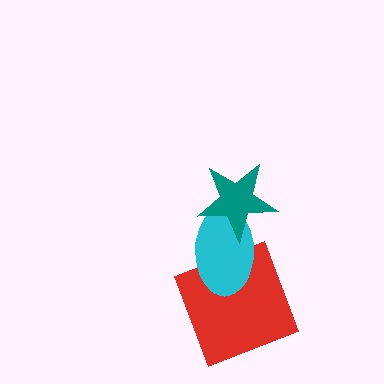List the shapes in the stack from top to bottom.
From top to bottom: the teal star, the cyan ellipse, the red square.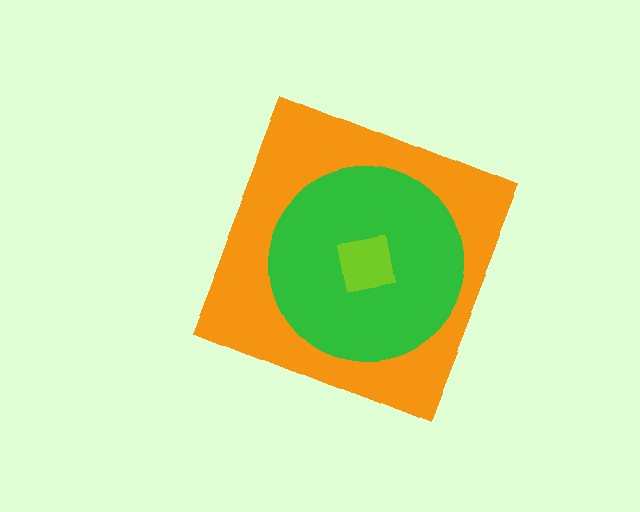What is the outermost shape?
The orange diamond.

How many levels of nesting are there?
3.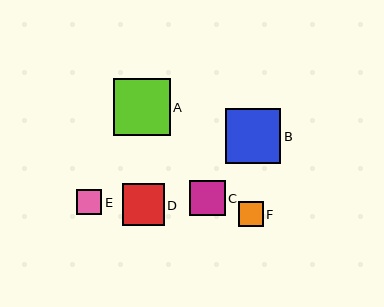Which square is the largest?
Square A is the largest with a size of approximately 57 pixels.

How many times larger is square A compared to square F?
Square A is approximately 2.3 times the size of square F.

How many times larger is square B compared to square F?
Square B is approximately 2.2 times the size of square F.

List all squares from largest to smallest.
From largest to smallest: A, B, D, C, E, F.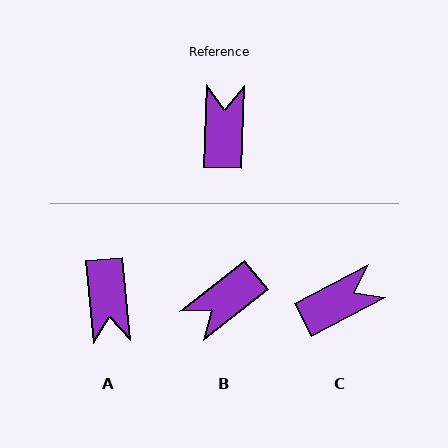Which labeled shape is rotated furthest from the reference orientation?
A, about 173 degrees away.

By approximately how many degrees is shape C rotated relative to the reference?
Approximately 60 degrees clockwise.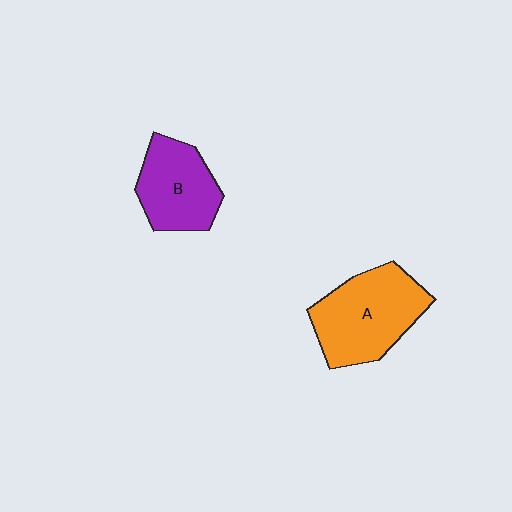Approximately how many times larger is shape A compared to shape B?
Approximately 1.3 times.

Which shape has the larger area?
Shape A (orange).